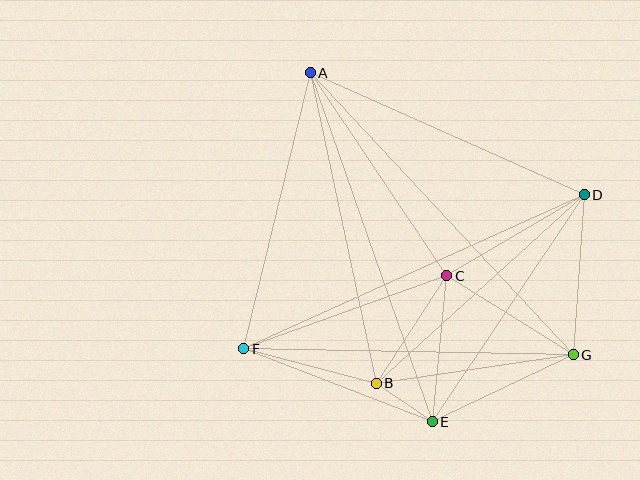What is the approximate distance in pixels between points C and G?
The distance between C and G is approximately 149 pixels.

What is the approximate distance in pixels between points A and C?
The distance between A and C is approximately 245 pixels.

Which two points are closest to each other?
Points B and E are closest to each other.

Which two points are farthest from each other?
Points A and G are farthest from each other.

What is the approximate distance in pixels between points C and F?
The distance between C and F is approximately 216 pixels.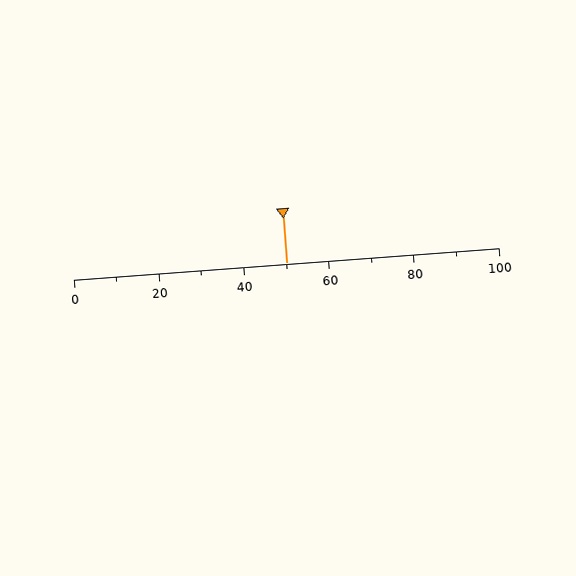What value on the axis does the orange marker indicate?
The marker indicates approximately 50.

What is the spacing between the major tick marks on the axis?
The major ticks are spaced 20 apart.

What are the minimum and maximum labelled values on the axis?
The axis runs from 0 to 100.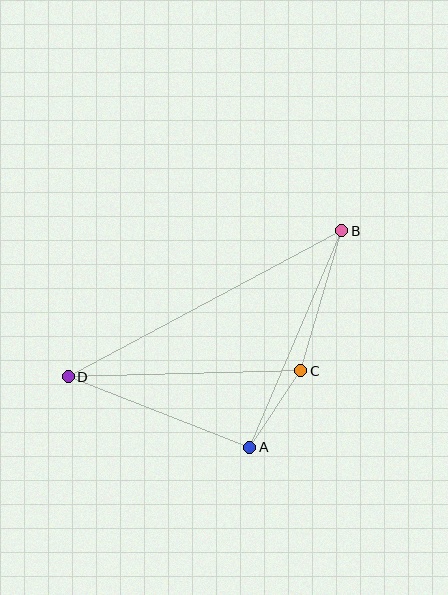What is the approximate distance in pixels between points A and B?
The distance between A and B is approximately 235 pixels.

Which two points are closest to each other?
Points A and C are closest to each other.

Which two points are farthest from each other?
Points B and D are farthest from each other.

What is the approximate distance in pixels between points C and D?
The distance between C and D is approximately 233 pixels.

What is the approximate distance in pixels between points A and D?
The distance between A and D is approximately 195 pixels.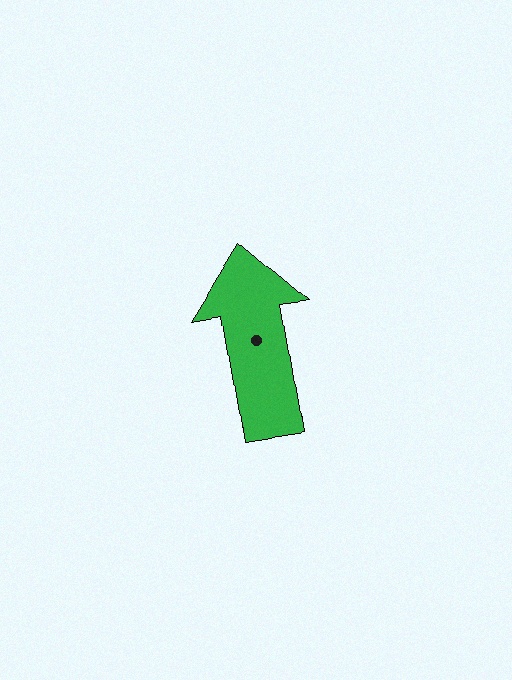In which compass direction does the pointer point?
North.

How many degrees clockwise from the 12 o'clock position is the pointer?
Approximately 351 degrees.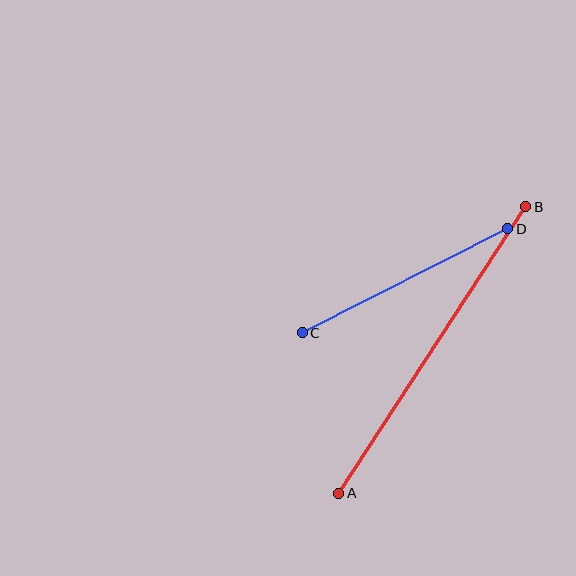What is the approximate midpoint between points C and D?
The midpoint is at approximately (405, 281) pixels.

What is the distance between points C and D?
The distance is approximately 230 pixels.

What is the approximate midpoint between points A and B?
The midpoint is at approximately (432, 350) pixels.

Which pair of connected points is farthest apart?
Points A and B are farthest apart.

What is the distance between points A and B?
The distance is approximately 342 pixels.